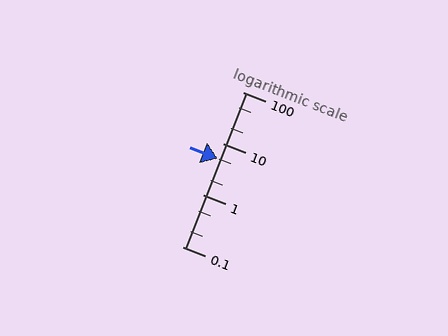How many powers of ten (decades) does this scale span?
The scale spans 3 decades, from 0.1 to 100.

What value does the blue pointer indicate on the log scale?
The pointer indicates approximately 5.2.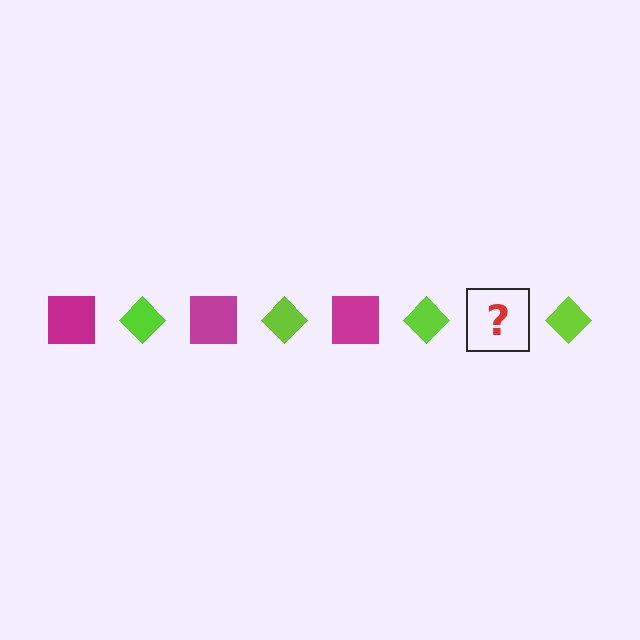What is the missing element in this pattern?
The missing element is a magenta square.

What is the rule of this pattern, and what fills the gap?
The rule is that the pattern alternates between magenta square and lime diamond. The gap should be filled with a magenta square.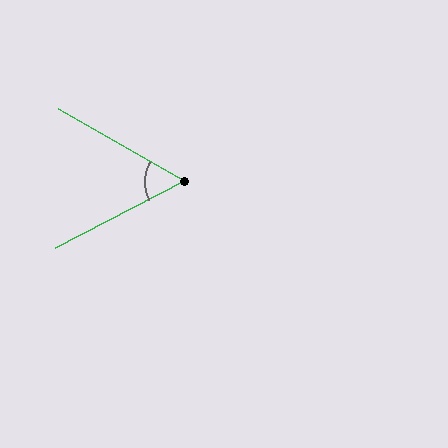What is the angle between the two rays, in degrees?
Approximately 57 degrees.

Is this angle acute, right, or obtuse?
It is acute.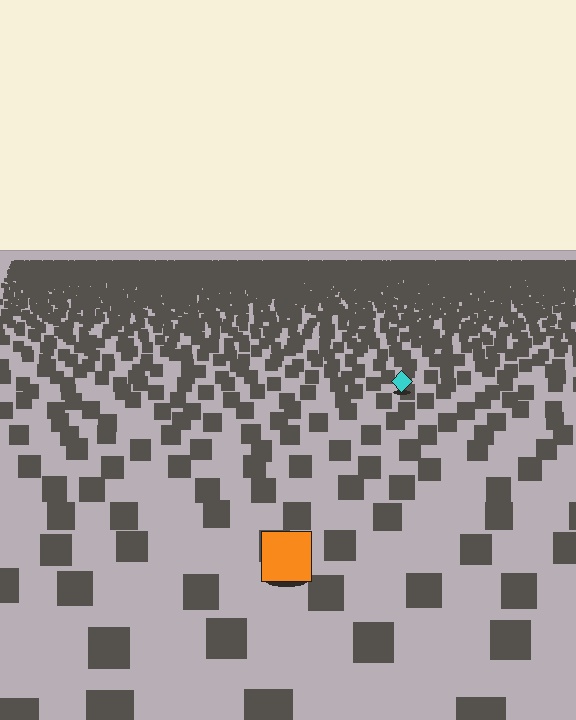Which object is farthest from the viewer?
The cyan diamond is farthest from the viewer. It appears smaller and the ground texture around it is denser.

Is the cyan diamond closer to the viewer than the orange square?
No. The orange square is closer — you can tell from the texture gradient: the ground texture is coarser near it.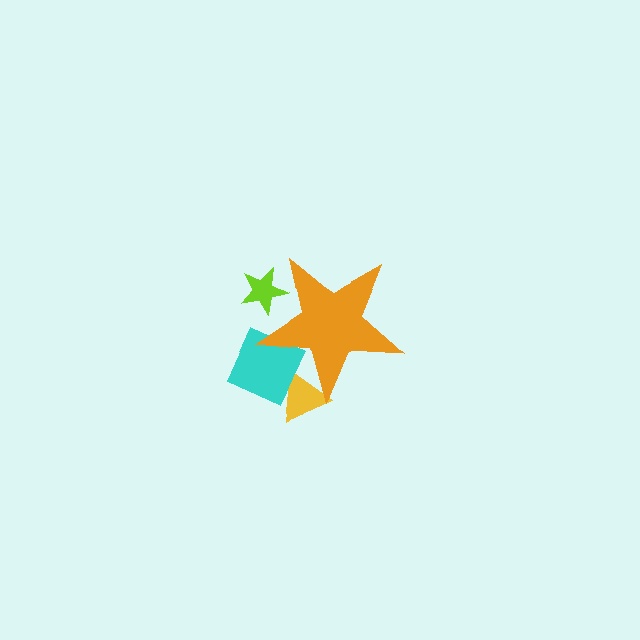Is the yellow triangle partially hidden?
Yes, the yellow triangle is partially hidden behind the orange star.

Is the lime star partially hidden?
Yes, the lime star is partially hidden behind the orange star.